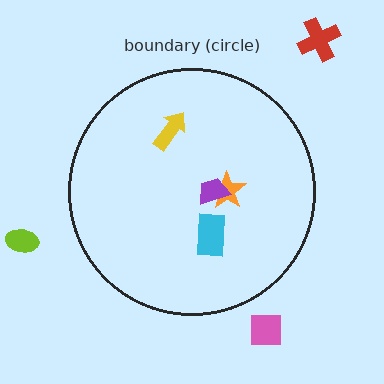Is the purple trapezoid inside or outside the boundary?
Inside.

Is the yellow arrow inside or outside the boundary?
Inside.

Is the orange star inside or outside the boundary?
Inside.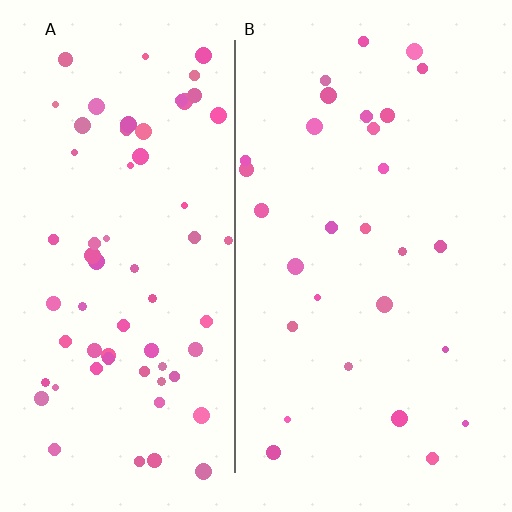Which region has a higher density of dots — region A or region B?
A (the left).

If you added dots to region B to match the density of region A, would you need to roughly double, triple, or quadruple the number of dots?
Approximately double.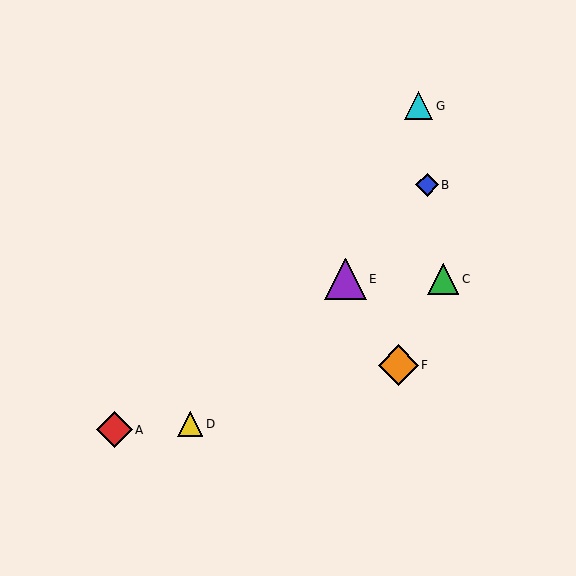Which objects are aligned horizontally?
Objects C, E are aligned horizontally.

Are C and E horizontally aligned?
Yes, both are at y≈279.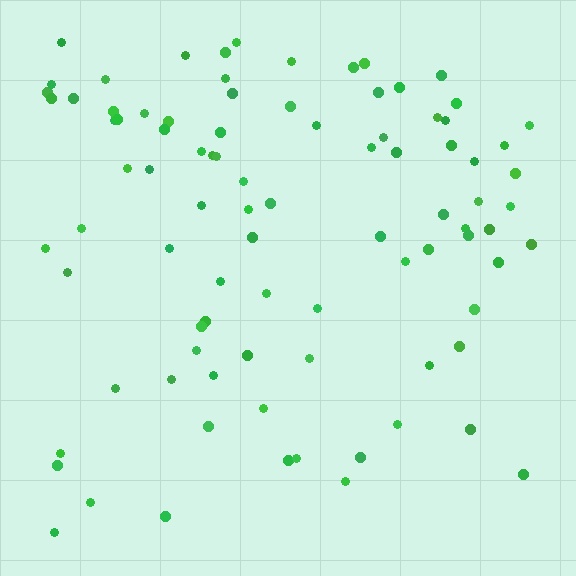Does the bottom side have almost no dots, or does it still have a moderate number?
Still a moderate number, just noticeably fewer than the top.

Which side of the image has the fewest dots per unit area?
The bottom.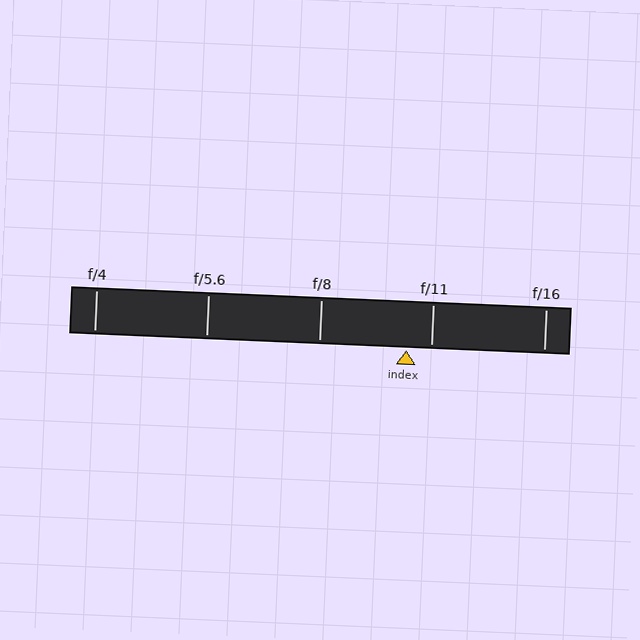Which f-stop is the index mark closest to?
The index mark is closest to f/11.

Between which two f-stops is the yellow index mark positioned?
The index mark is between f/8 and f/11.